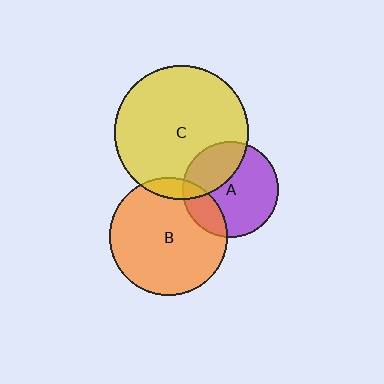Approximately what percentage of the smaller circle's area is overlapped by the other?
Approximately 20%.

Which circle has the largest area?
Circle C (yellow).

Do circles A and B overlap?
Yes.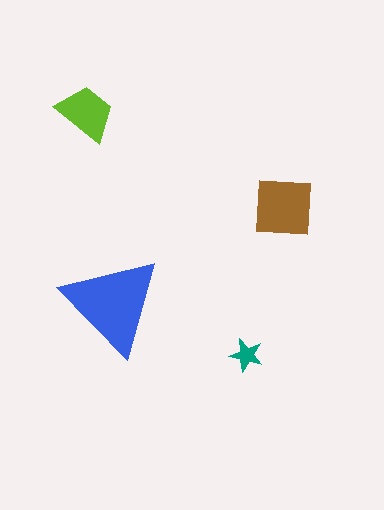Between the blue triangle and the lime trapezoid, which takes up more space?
The blue triangle.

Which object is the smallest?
The teal star.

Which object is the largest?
The blue triangle.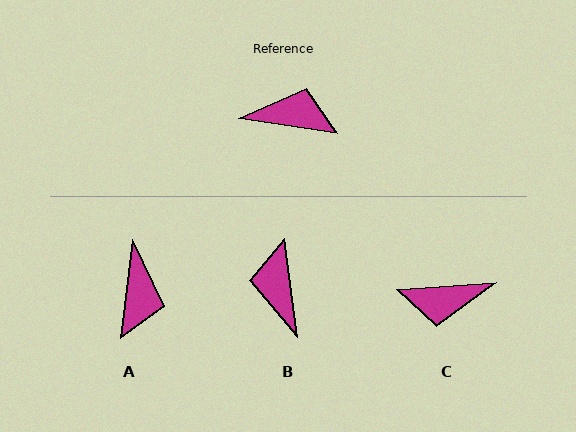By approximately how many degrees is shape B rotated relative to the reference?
Approximately 106 degrees counter-clockwise.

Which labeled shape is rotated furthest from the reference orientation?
C, about 167 degrees away.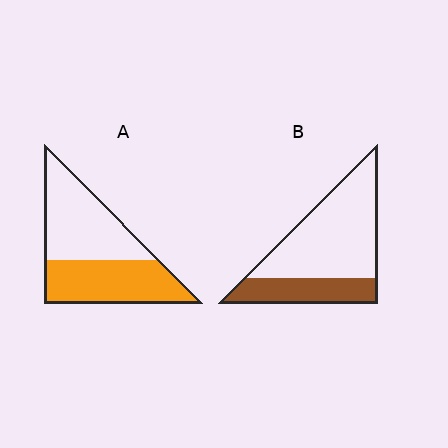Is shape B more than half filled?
No.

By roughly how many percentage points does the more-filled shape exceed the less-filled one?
By roughly 15 percentage points (A over B).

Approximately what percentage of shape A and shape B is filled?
A is approximately 45% and B is approximately 30%.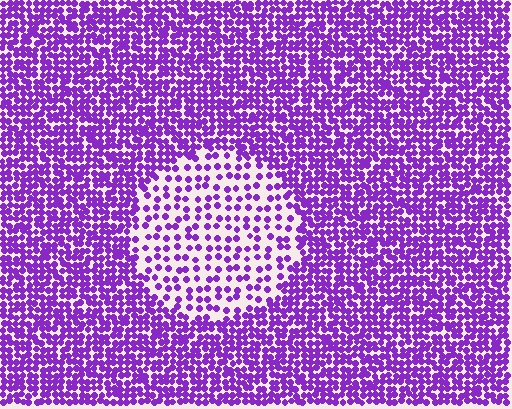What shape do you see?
I see a circle.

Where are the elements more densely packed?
The elements are more densely packed outside the circle boundary.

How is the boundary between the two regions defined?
The boundary is defined by a change in element density (approximately 2.4x ratio). All elements are the same color, size, and shape.